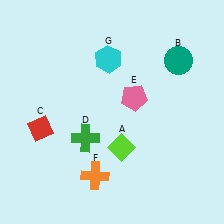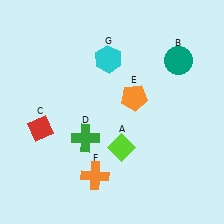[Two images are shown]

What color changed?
The pentagon (E) changed from pink in Image 1 to orange in Image 2.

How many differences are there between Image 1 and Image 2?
There is 1 difference between the two images.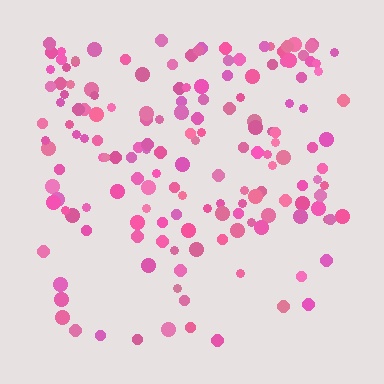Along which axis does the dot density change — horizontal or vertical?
Vertical.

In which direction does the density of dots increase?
From bottom to top, with the top side densest.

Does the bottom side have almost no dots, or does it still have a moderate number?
Still a moderate number, just noticeably fewer than the top.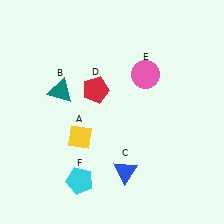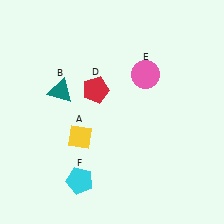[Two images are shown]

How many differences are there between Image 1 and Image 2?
There is 1 difference between the two images.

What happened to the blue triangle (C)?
The blue triangle (C) was removed in Image 2. It was in the bottom-right area of Image 1.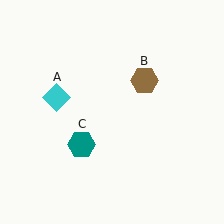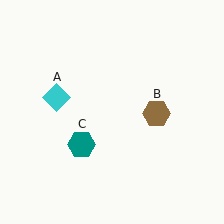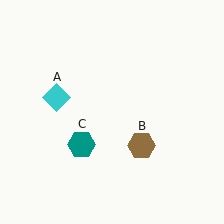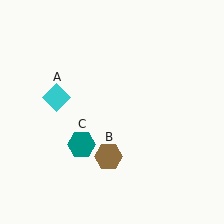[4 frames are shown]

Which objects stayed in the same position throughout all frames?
Cyan diamond (object A) and teal hexagon (object C) remained stationary.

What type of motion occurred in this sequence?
The brown hexagon (object B) rotated clockwise around the center of the scene.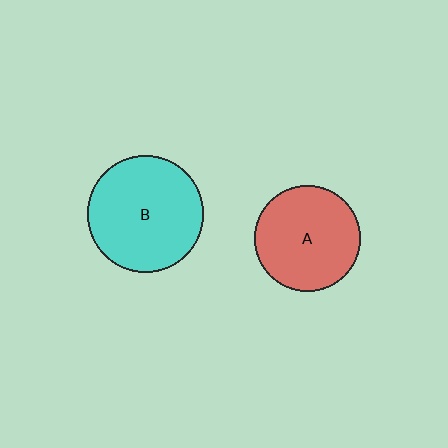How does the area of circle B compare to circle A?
Approximately 1.2 times.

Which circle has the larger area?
Circle B (cyan).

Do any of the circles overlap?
No, none of the circles overlap.